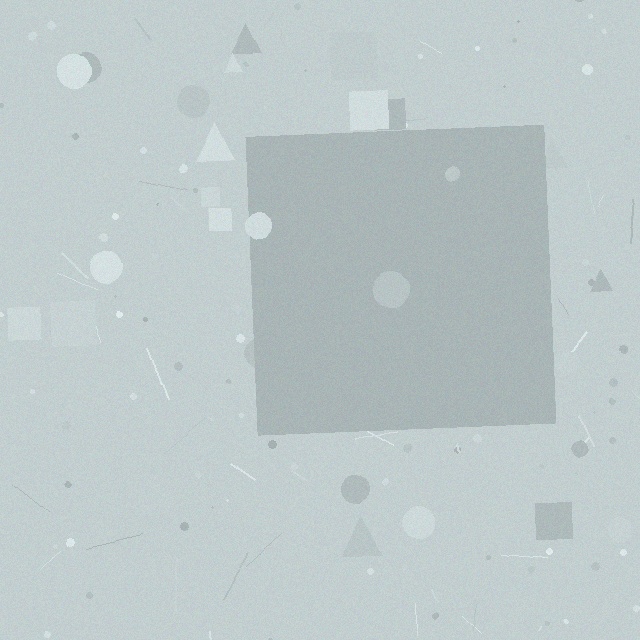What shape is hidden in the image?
A square is hidden in the image.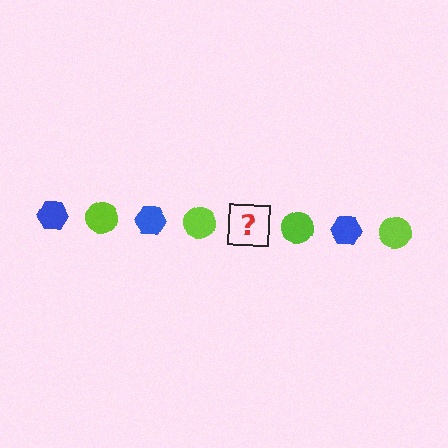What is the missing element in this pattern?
The missing element is a blue hexagon.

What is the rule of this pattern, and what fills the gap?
The rule is that the pattern alternates between blue hexagon and lime circle. The gap should be filled with a blue hexagon.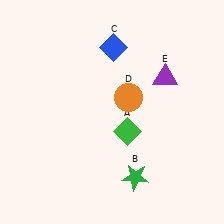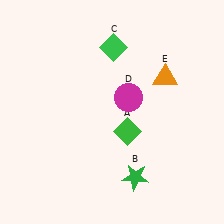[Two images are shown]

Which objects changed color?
C changed from blue to green. D changed from orange to magenta. E changed from purple to orange.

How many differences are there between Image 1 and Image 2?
There are 3 differences between the two images.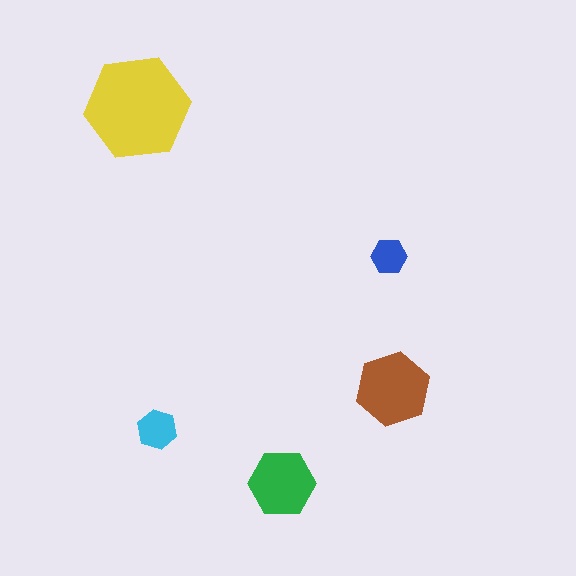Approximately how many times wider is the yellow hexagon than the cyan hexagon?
About 2.5 times wider.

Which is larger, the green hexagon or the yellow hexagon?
The yellow one.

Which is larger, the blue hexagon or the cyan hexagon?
The cyan one.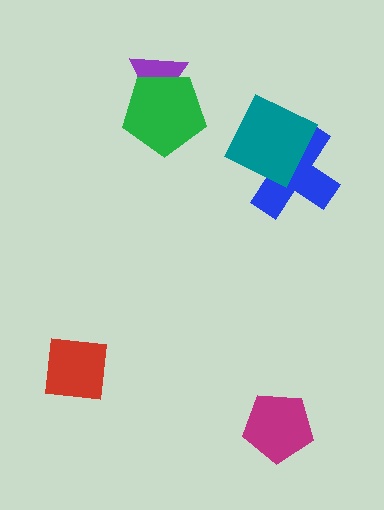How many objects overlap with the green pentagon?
1 object overlaps with the green pentagon.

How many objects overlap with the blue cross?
1 object overlaps with the blue cross.